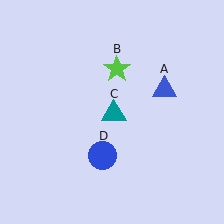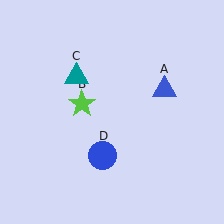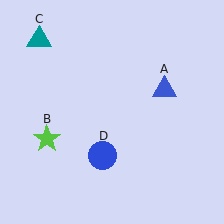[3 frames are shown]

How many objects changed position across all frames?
2 objects changed position: lime star (object B), teal triangle (object C).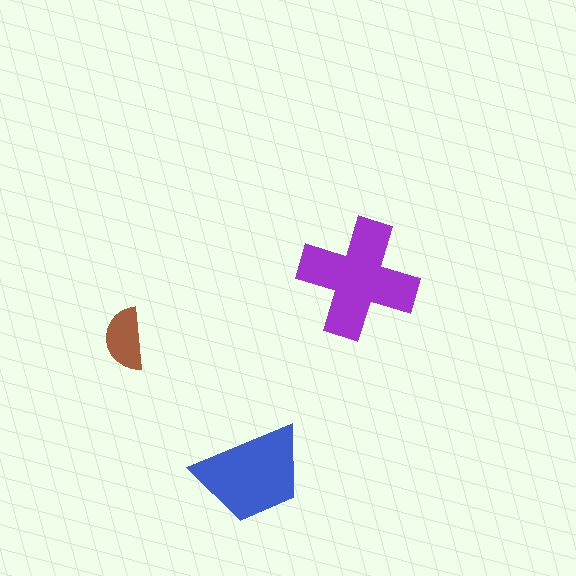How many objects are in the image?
There are 3 objects in the image.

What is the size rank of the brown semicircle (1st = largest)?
3rd.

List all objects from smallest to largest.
The brown semicircle, the blue trapezoid, the purple cross.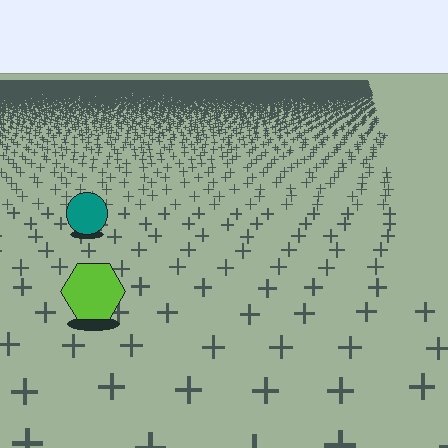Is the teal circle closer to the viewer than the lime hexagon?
No. The lime hexagon is closer — you can tell from the texture gradient: the ground texture is coarser near it.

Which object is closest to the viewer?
The lime hexagon is closest. The texture marks near it are larger and more spread out.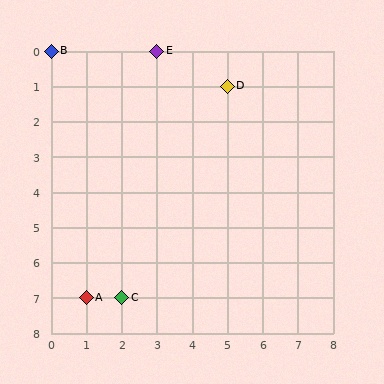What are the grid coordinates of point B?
Point B is at grid coordinates (0, 0).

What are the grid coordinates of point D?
Point D is at grid coordinates (5, 1).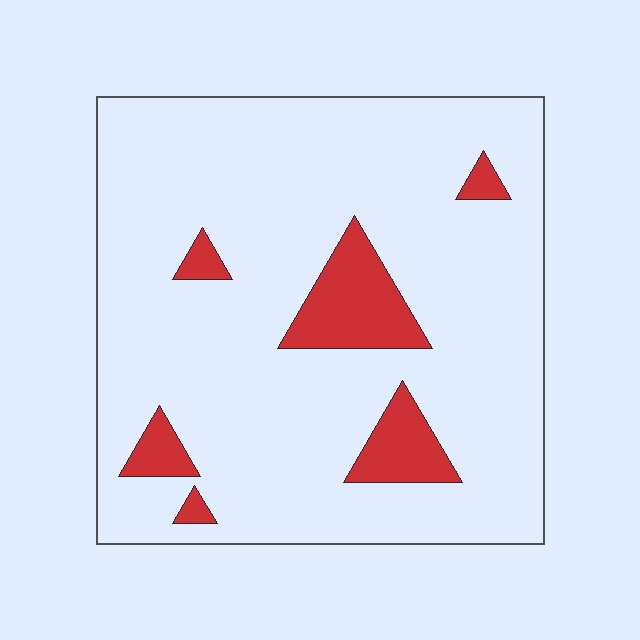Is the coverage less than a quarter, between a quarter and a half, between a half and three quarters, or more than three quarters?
Less than a quarter.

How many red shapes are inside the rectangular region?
6.